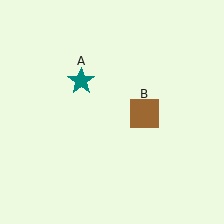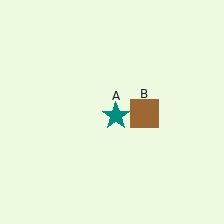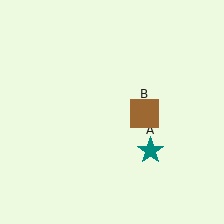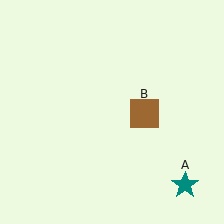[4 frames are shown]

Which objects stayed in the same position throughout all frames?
Brown square (object B) remained stationary.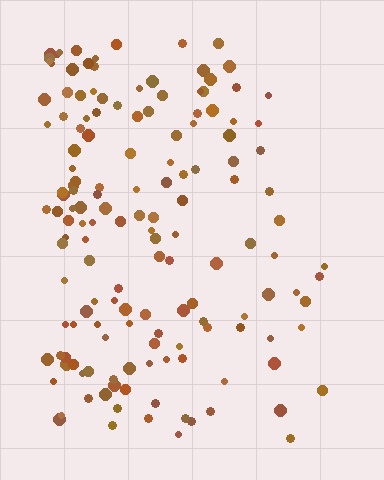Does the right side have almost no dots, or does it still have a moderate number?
Still a moderate number, just noticeably fewer than the left.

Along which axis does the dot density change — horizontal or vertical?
Horizontal.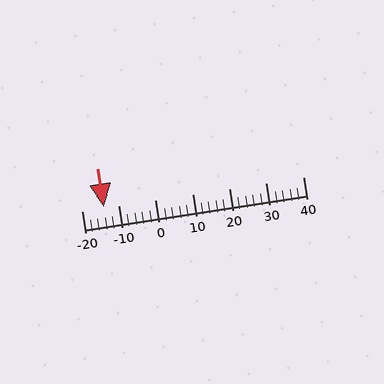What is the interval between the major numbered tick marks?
The major tick marks are spaced 10 units apart.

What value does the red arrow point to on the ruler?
The red arrow points to approximately -14.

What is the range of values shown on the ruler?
The ruler shows values from -20 to 40.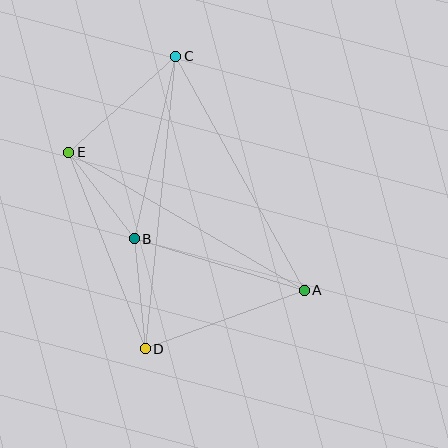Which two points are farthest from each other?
Points C and D are farthest from each other.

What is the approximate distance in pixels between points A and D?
The distance between A and D is approximately 169 pixels.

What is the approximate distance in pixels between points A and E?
The distance between A and E is approximately 273 pixels.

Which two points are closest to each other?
Points B and E are closest to each other.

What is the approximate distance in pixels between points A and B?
The distance between A and B is approximately 177 pixels.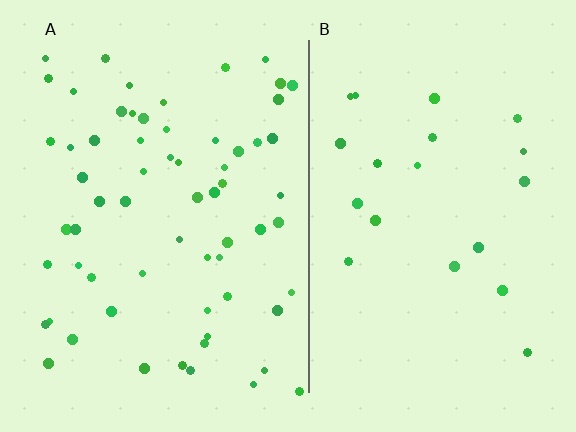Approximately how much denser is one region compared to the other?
Approximately 3.2× — region A over region B.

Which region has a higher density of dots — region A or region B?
A (the left).